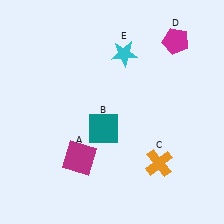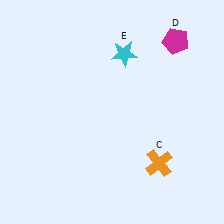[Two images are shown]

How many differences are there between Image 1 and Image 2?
There are 2 differences between the two images.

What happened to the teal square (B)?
The teal square (B) was removed in Image 2. It was in the bottom-left area of Image 1.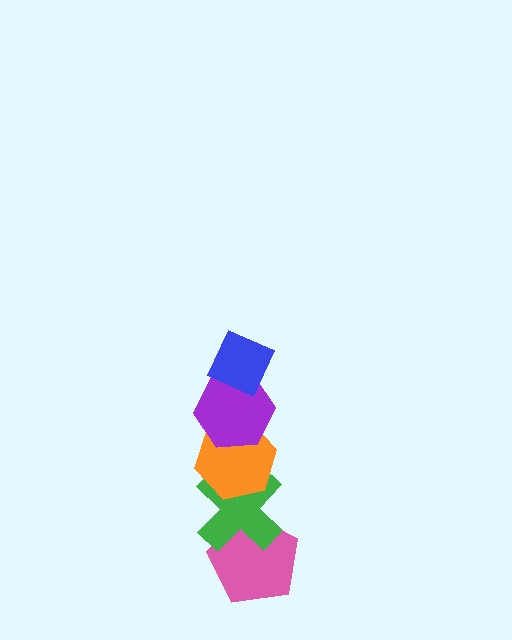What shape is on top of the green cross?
The orange hexagon is on top of the green cross.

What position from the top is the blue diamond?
The blue diamond is 1st from the top.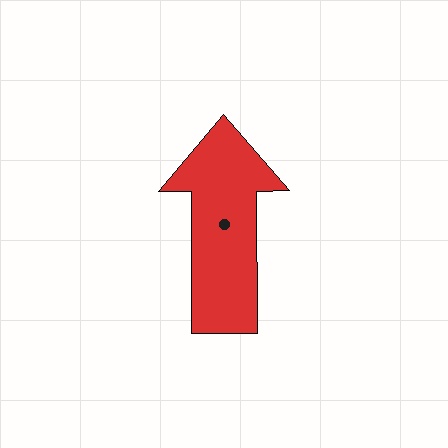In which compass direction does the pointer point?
North.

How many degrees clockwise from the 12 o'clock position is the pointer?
Approximately 360 degrees.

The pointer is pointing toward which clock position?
Roughly 12 o'clock.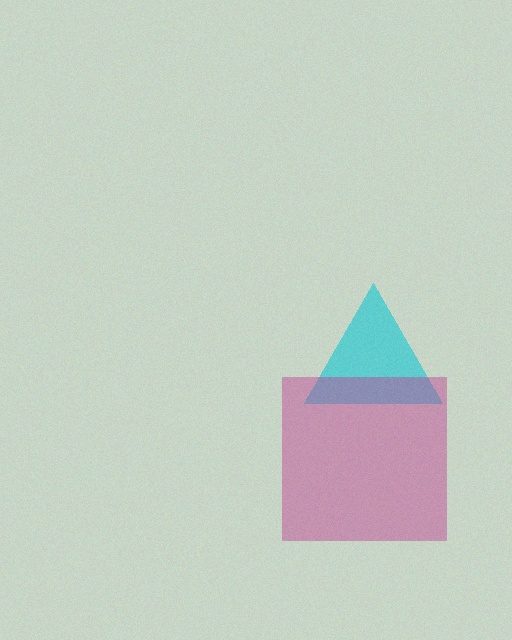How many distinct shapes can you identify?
There are 2 distinct shapes: a cyan triangle, a magenta square.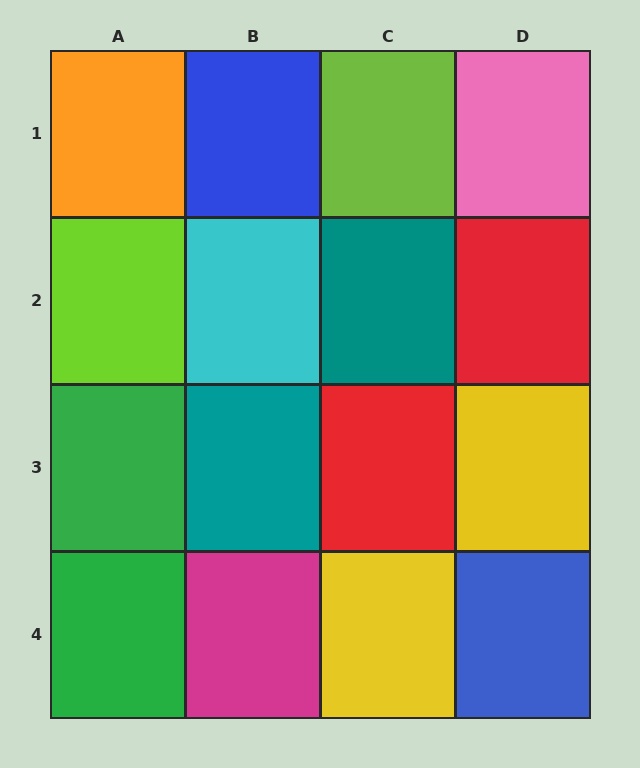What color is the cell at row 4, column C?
Yellow.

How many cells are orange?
1 cell is orange.